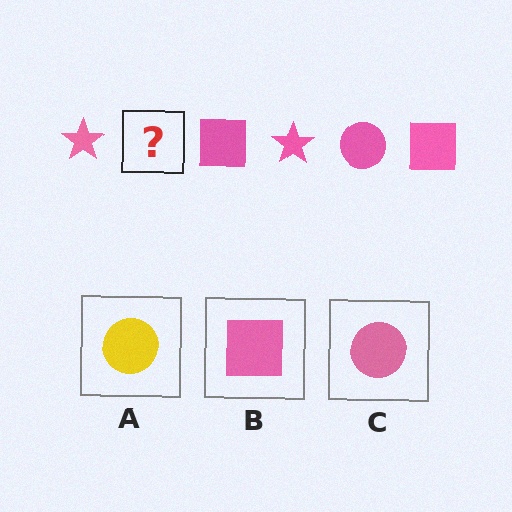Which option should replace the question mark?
Option C.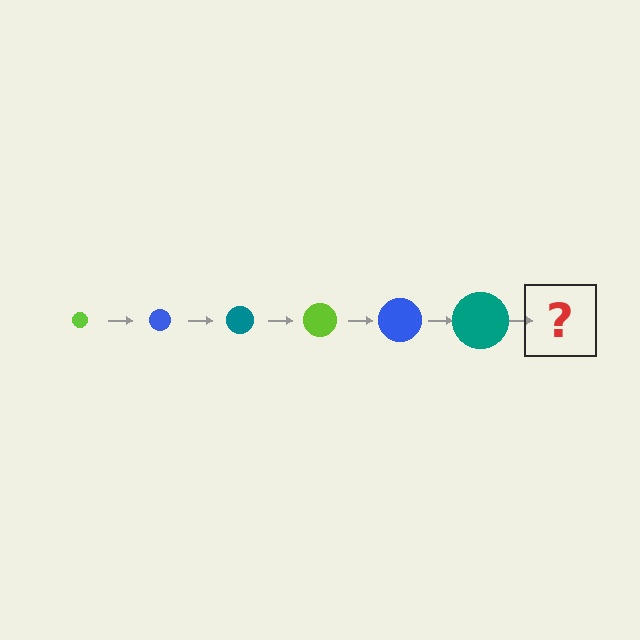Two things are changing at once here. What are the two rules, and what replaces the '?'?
The two rules are that the circle grows larger each step and the color cycles through lime, blue, and teal. The '?' should be a lime circle, larger than the previous one.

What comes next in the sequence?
The next element should be a lime circle, larger than the previous one.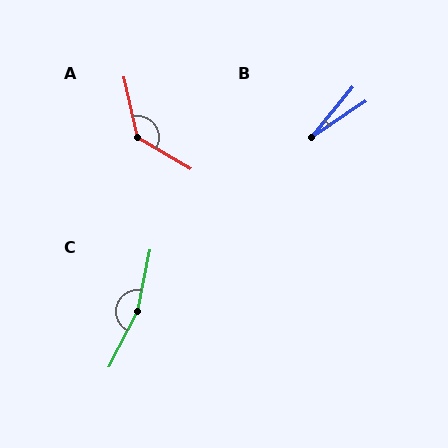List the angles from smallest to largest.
B (16°), A (133°), C (164°).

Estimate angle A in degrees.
Approximately 133 degrees.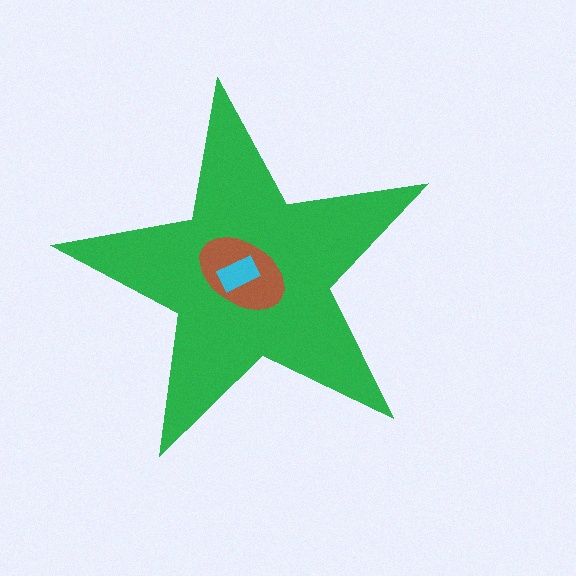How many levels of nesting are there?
3.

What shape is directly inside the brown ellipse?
The cyan rectangle.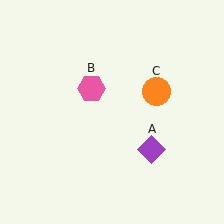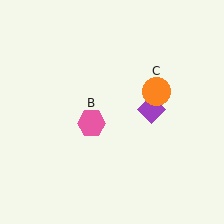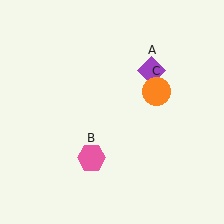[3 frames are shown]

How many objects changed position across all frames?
2 objects changed position: purple diamond (object A), pink hexagon (object B).